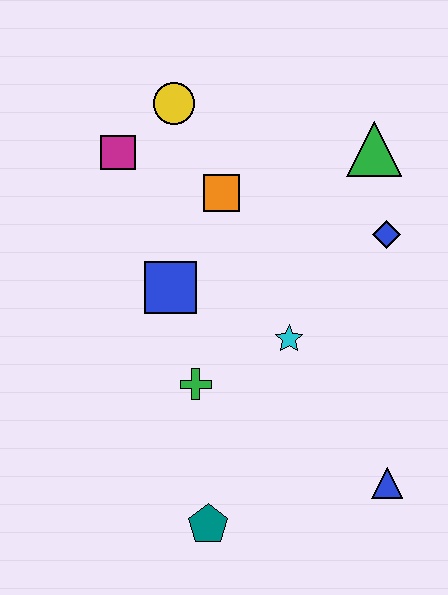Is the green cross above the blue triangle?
Yes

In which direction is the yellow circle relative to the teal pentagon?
The yellow circle is above the teal pentagon.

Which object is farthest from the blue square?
The blue triangle is farthest from the blue square.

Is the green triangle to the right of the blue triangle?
No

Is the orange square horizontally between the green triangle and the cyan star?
No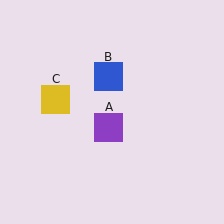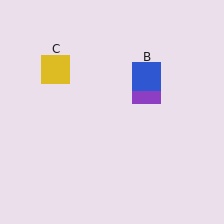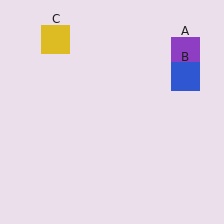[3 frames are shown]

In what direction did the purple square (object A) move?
The purple square (object A) moved up and to the right.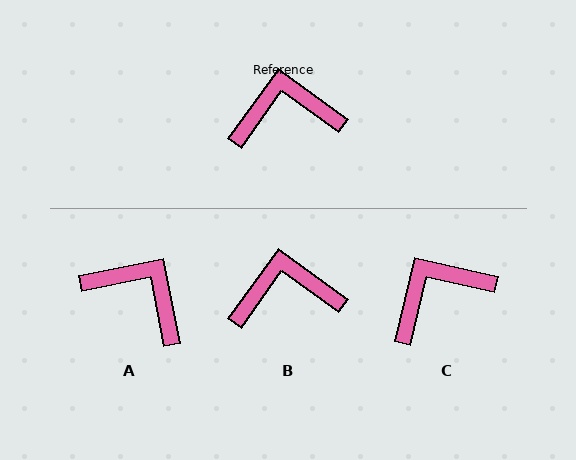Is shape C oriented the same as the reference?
No, it is off by about 23 degrees.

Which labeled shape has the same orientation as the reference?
B.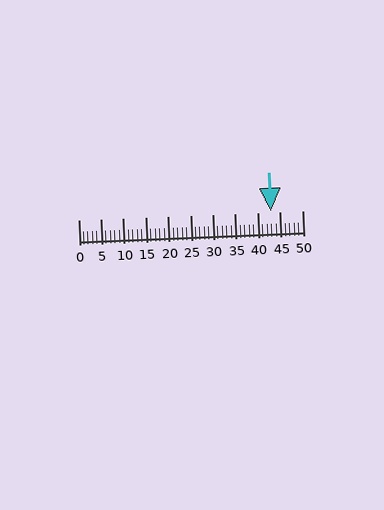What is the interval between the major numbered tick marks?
The major tick marks are spaced 5 units apart.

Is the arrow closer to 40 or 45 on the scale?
The arrow is closer to 45.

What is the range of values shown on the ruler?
The ruler shows values from 0 to 50.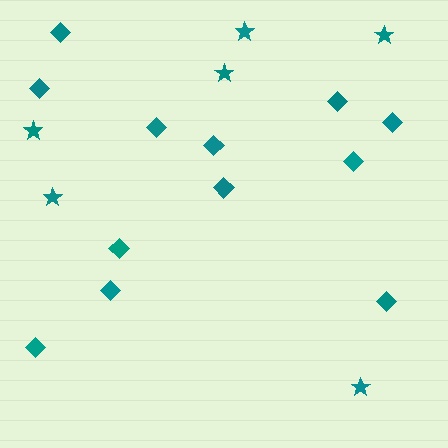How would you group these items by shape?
There are 2 groups: one group of diamonds (12) and one group of stars (6).